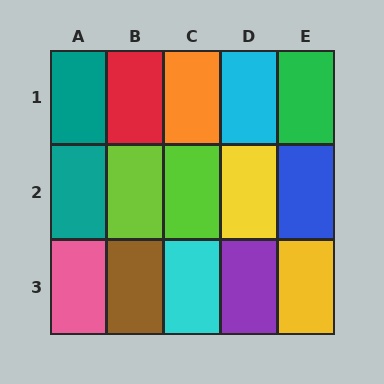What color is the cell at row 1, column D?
Cyan.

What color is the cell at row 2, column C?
Lime.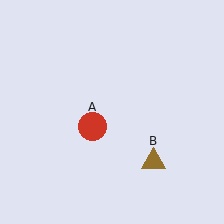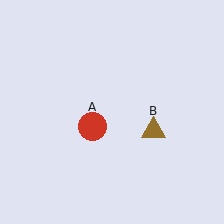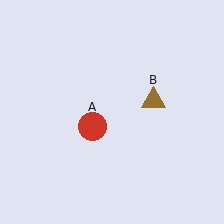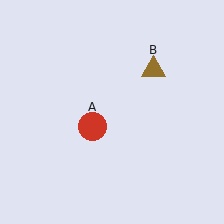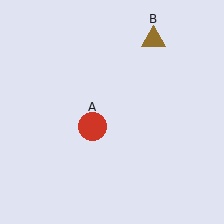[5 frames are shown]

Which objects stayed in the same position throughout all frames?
Red circle (object A) remained stationary.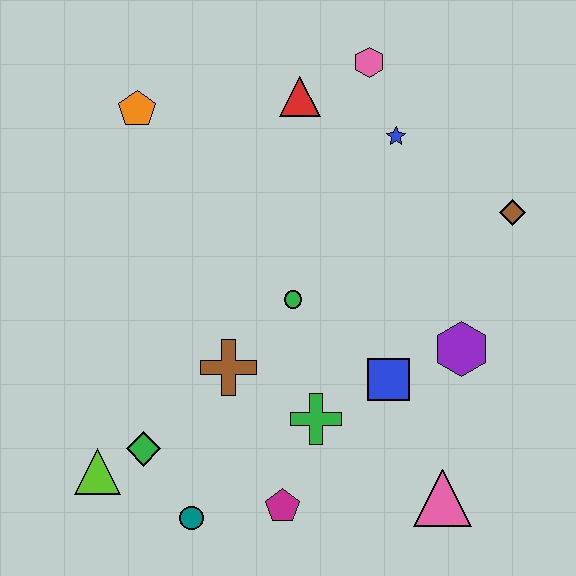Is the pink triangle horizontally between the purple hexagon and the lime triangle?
Yes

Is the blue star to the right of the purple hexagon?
No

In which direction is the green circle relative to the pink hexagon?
The green circle is below the pink hexagon.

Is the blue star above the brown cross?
Yes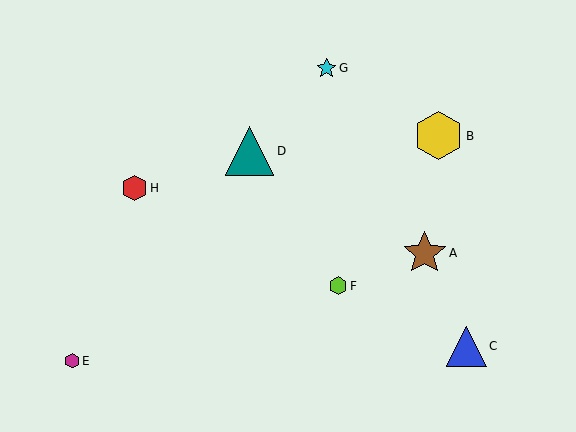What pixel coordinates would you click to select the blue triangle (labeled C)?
Click at (466, 346) to select the blue triangle C.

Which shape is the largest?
The teal triangle (labeled D) is the largest.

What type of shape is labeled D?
Shape D is a teal triangle.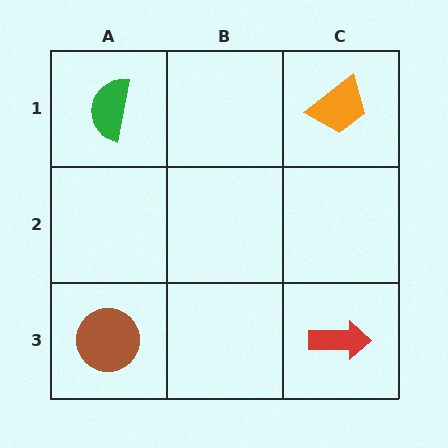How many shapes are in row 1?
2 shapes.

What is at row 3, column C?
A red arrow.